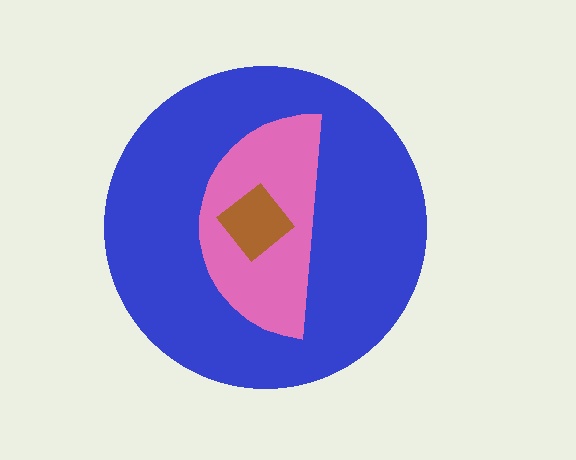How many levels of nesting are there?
3.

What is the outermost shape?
The blue circle.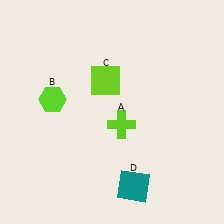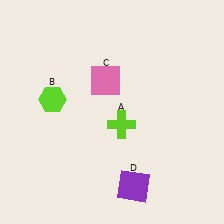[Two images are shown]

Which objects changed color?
C changed from lime to pink. D changed from teal to purple.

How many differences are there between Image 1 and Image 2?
There are 2 differences between the two images.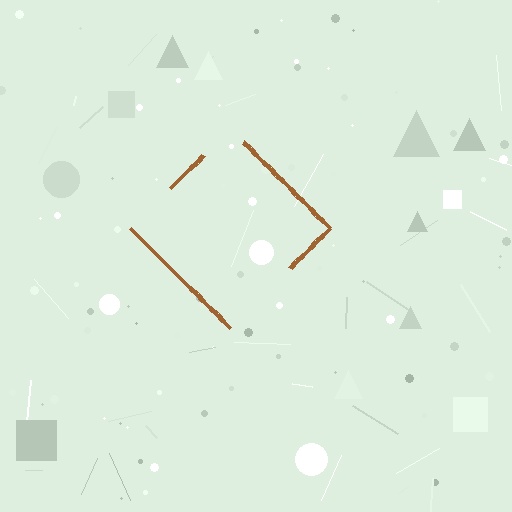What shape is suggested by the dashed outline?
The dashed outline suggests a diamond.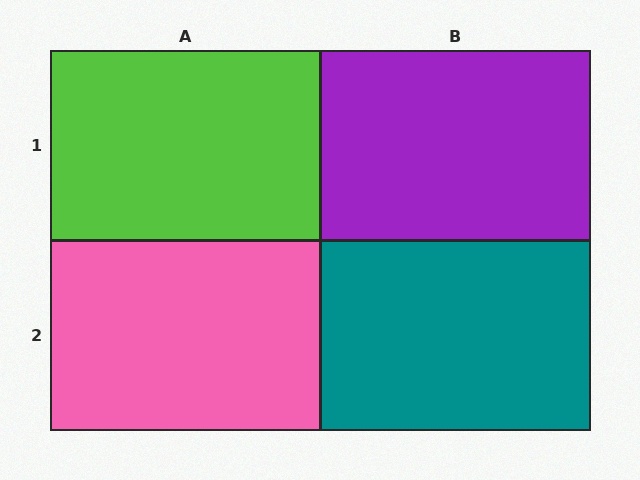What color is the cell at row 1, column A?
Lime.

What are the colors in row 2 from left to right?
Pink, teal.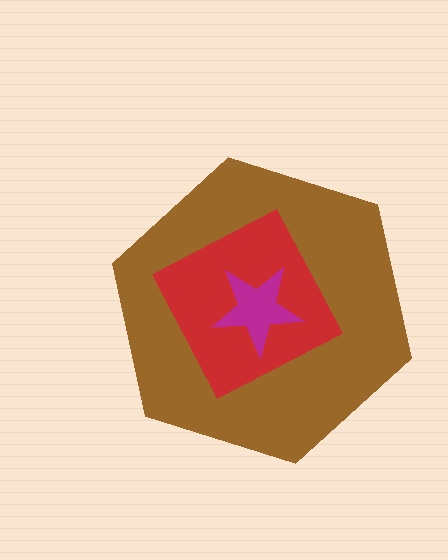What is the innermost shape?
The magenta star.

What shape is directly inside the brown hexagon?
The red diamond.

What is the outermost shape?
The brown hexagon.